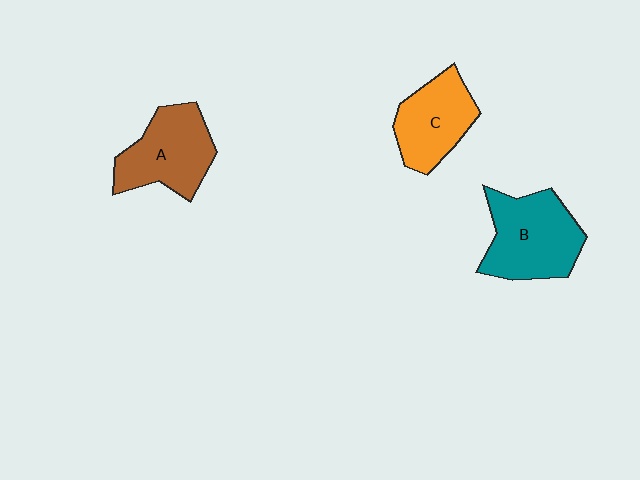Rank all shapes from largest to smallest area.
From largest to smallest: B (teal), A (brown), C (orange).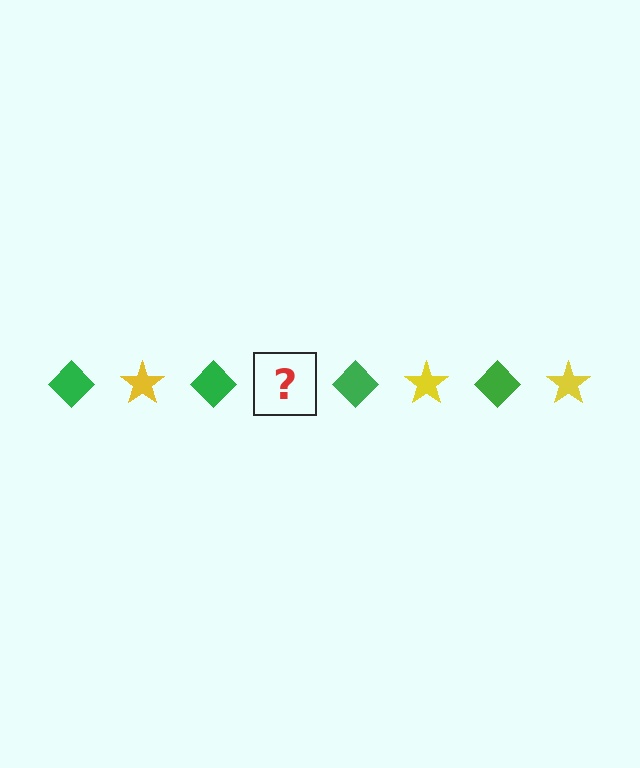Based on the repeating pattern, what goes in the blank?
The blank should be a yellow star.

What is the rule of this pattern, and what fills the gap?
The rule is that the pattern alternates between green diamond and yellow star. The gap should be filled with a yellow star.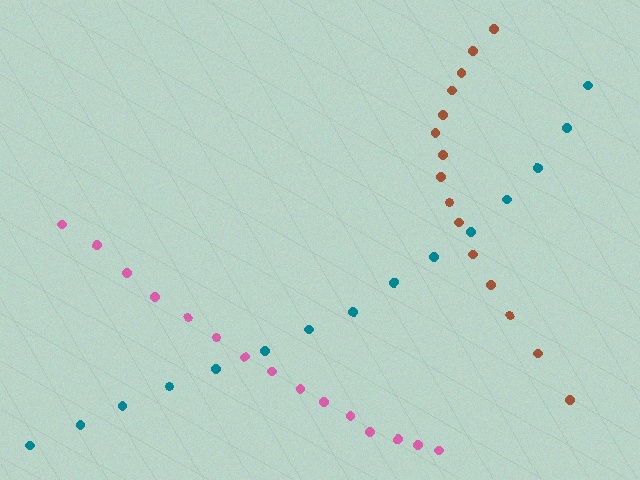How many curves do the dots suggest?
There are 3 distinct paths.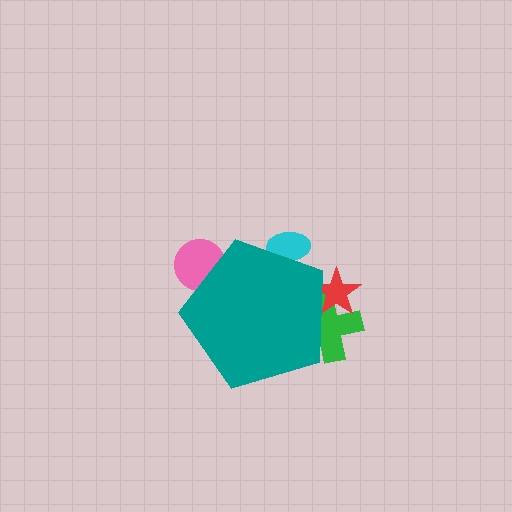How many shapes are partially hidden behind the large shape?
4 shapes are partially hidden.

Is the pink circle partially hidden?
Yes, the pink circle is partially hidden behind the teal pentagon.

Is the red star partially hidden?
Yes, the red star is partially hidden behind the teal pentagon.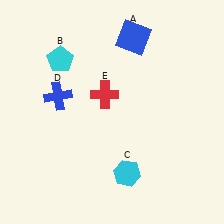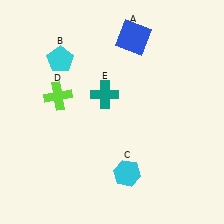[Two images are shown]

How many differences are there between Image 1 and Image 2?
There are 2 differences between the two images.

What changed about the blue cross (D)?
In Image 1, D is blue. In Image 2, it changed to lime.